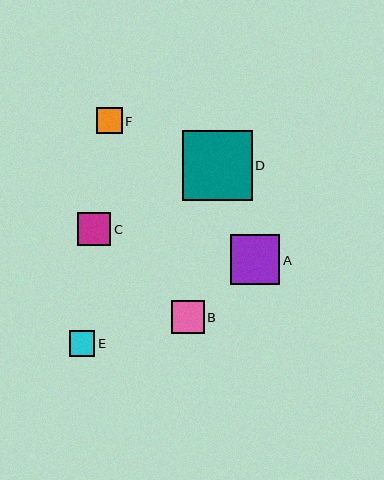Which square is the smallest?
Square E is the smallest with a size of approximately 25 pixels.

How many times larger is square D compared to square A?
Square D is approximately 1.4 times the size of square A.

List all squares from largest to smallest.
From largest to smallest: D, A, C, B, F, E.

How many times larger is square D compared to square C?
Square D is approximately 2.1 times the size of square C.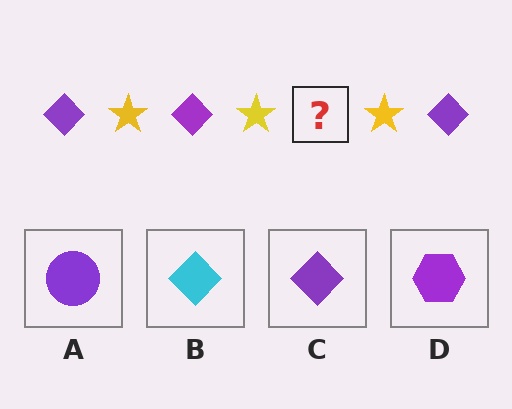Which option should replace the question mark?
Option C.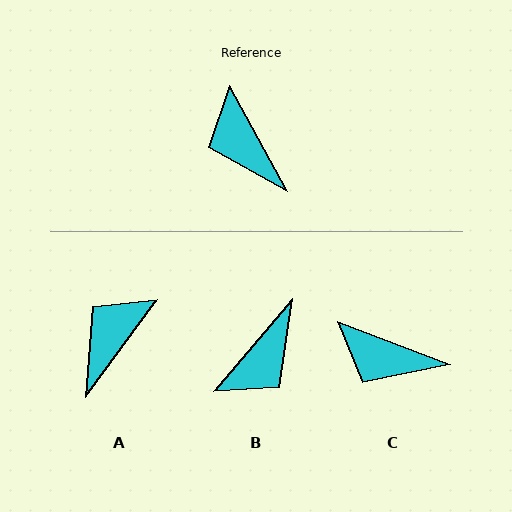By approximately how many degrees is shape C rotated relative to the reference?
Approximately 41 degrees counter-clockwise.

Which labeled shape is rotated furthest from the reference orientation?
B, about 111 degrees away.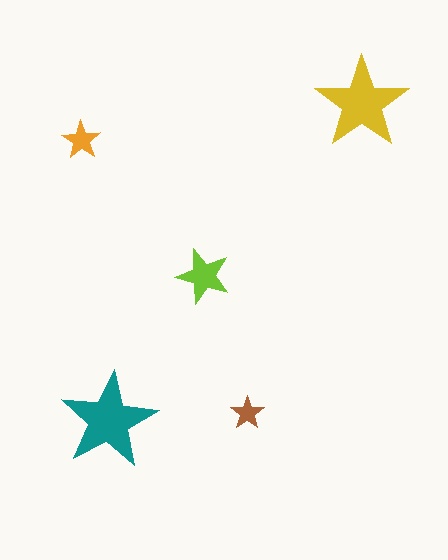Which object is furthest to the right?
The yellow star is rightmost.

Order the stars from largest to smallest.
the teal one, the yellow one, the lime one, the orange one, the brown one.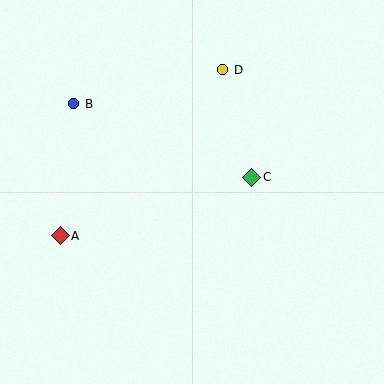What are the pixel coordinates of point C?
Point C is at (251, 177).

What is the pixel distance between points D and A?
The distance between D and A is 233 pixels.